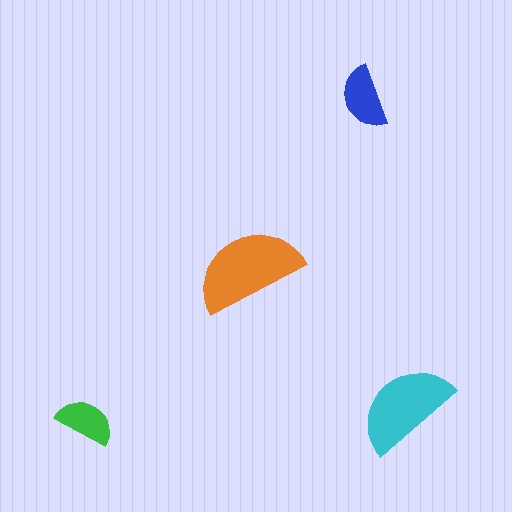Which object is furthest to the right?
The cyan semicircle is rightmost.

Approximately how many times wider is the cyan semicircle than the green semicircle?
About 1.5 times wider.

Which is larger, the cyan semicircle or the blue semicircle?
The cyan one.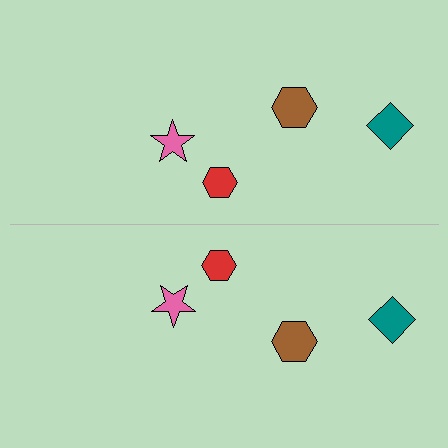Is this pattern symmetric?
Yes, this pattern has bilateral (reflection) symmetry.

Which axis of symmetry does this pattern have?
The pattern has a horizontal axis of symmetry running through the center of the image.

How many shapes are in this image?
There are 8 shapes in this image.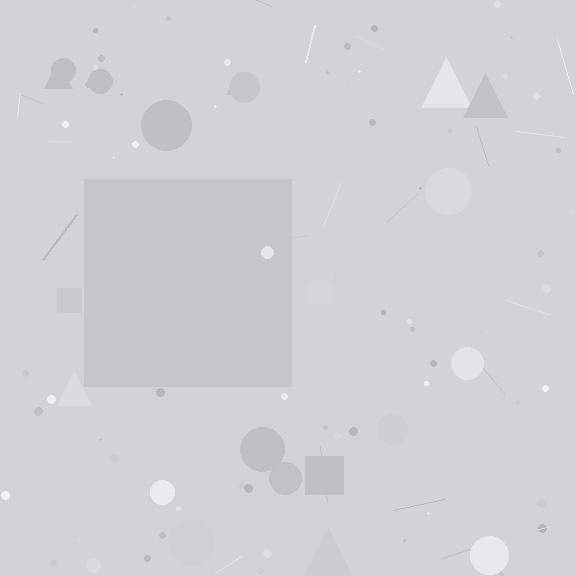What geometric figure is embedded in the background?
A square is embedded in the background.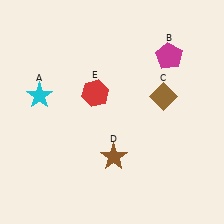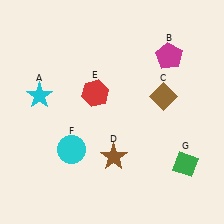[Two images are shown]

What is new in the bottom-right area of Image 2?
A green diamond (G) was added in the bottom-right area of Image 2.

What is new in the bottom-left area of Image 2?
A cyan circle (F) was added in the bottom-left area of Image 2.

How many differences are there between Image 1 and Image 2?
There are 2 differences between the two images.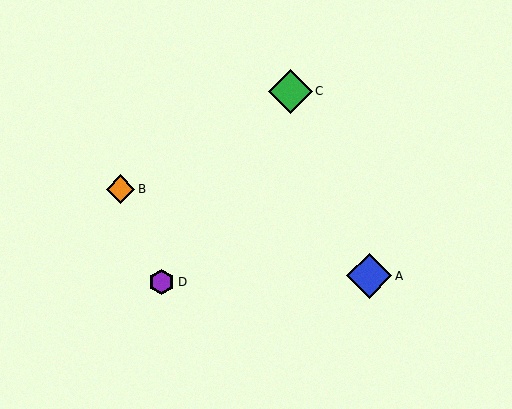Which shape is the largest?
The blue diamond (labeled A) is the largest.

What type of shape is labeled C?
Shape C is a green diamond.